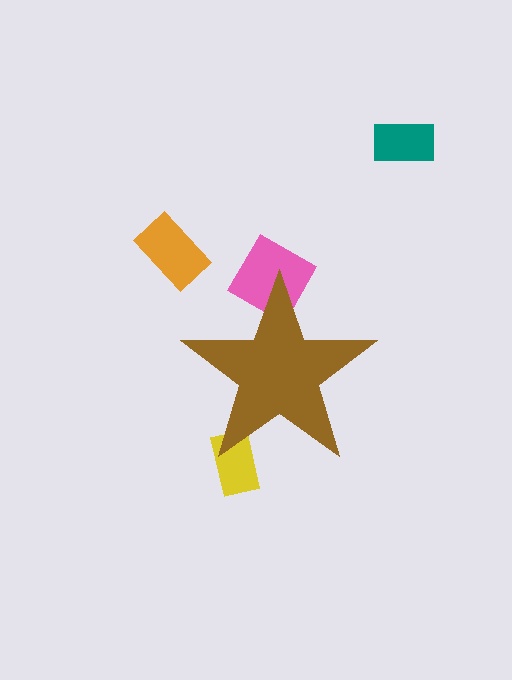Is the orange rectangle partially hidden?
No, the orange rectangle is fully visible.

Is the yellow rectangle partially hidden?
Yes, the yellow rectangle is partially hidden behind the brown star.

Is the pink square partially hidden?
Yes, the pink square is partially hidden behind the brown star.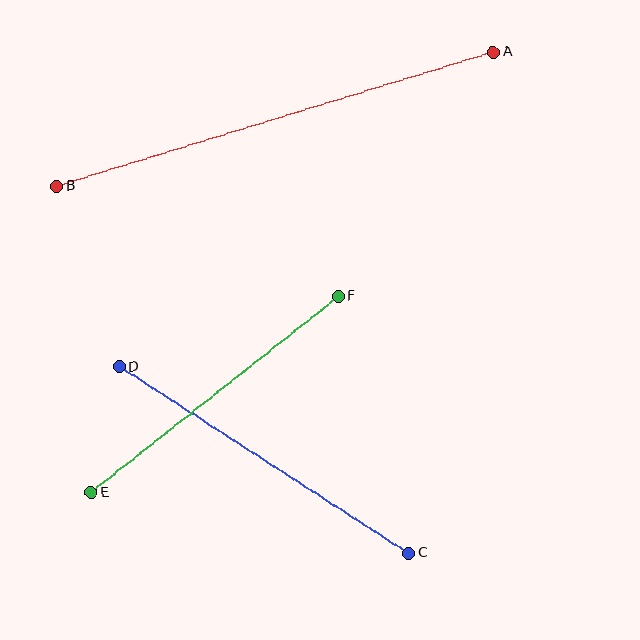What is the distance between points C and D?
The distance is approximately 344 pixels.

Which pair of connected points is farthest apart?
Points A and B are farthest apart.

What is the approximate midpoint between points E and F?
The midpoint is at approximately (214, 394) pixels.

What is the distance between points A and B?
The distance is approximately 457 pixels.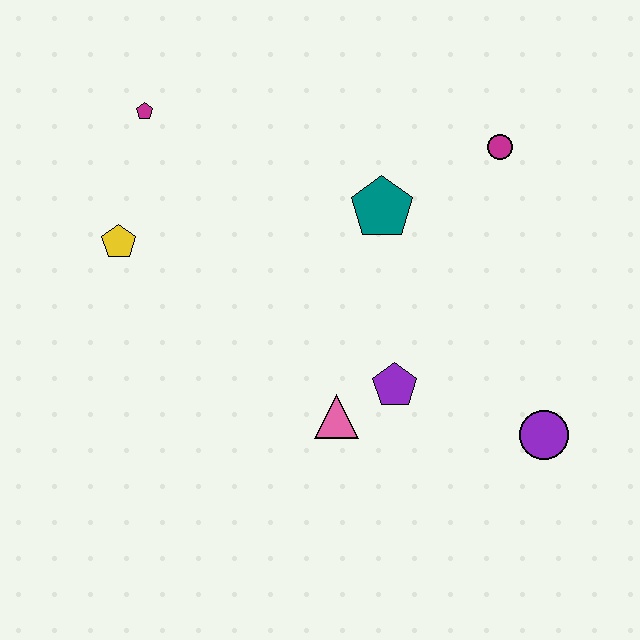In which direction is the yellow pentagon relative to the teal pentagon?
The yellow pentagon is to the left of the teal pentagon.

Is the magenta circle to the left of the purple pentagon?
No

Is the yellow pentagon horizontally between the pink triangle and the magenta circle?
No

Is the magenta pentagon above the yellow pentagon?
Yes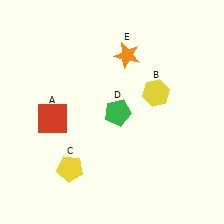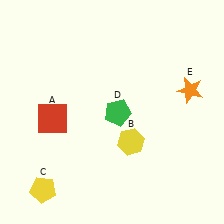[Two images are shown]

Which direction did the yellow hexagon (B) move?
The yellow hexagon (B) moved down.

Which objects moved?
The objects that moved are: the yellow hexagon (B), the yellow pentagon (C), the orange star (E).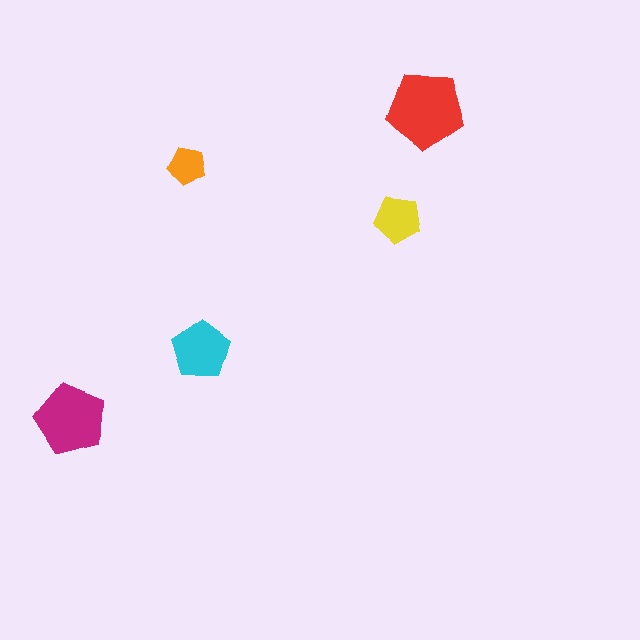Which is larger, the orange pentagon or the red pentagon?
The red one.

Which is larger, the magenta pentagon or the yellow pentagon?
The magenta one.